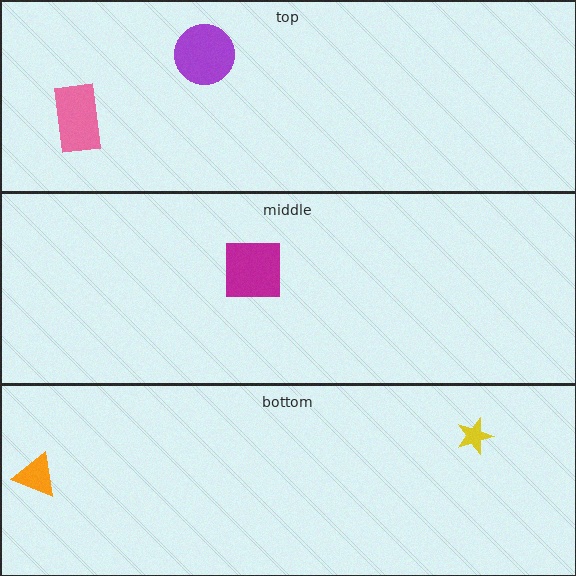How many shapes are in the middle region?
1.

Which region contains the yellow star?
The bottom region.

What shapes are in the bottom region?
The orange triangle, the yellow star.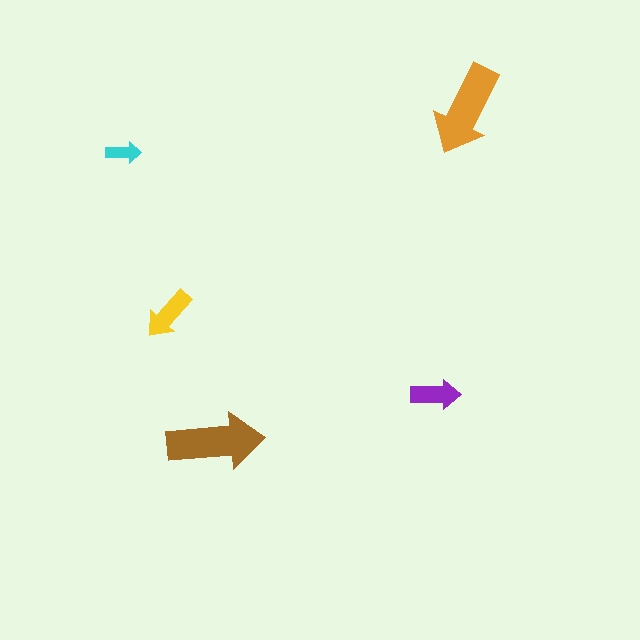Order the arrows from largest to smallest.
the brown one, the orange one, the yellow one, the purple one, the cyan one.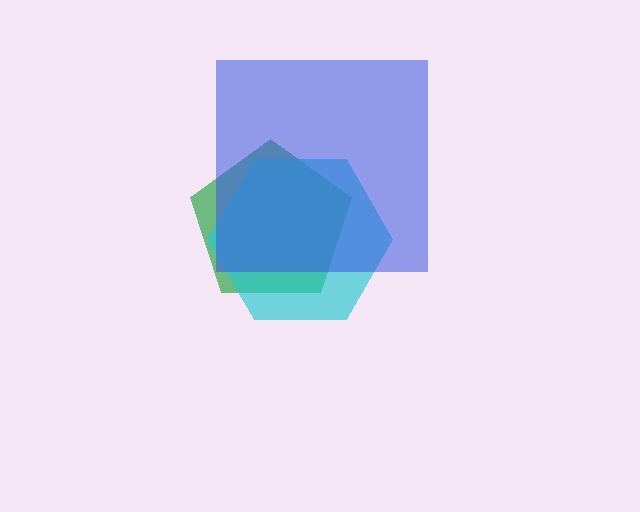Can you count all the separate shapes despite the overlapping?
Yes, there are 3 separate shapes.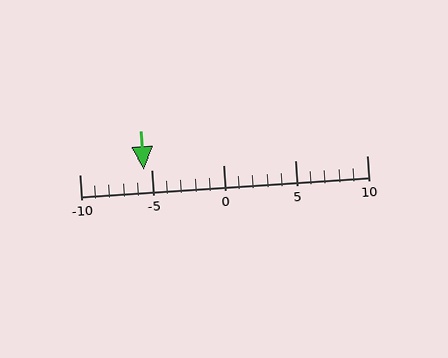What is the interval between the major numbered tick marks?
The major tick marks are spaced 5 units apart.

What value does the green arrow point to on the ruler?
The green arrow points to approximately -6.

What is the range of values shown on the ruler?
The ruler shows values from -10 to 10.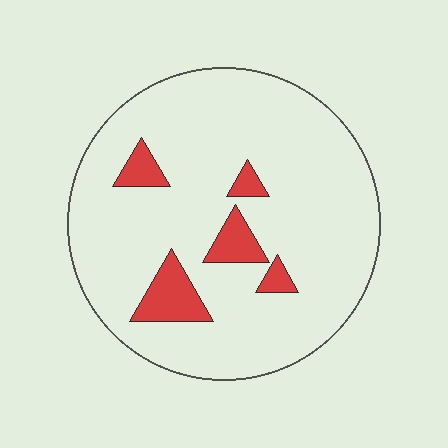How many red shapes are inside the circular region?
5.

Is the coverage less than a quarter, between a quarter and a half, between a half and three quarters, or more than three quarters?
Less than a quarter.